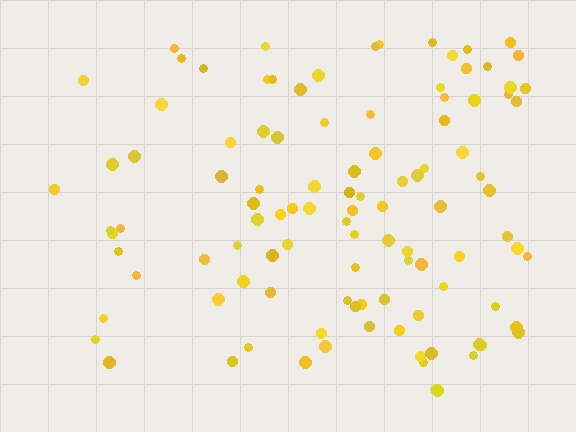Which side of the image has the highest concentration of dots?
The right.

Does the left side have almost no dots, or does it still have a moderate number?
Still a moderate number, just noticeably fewer than the right.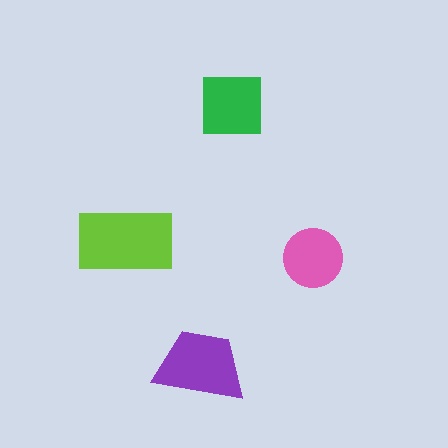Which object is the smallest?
The pink circle.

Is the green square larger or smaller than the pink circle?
Larger.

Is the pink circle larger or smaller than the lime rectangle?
Smaller.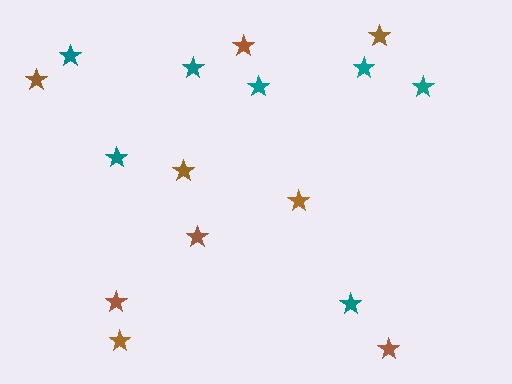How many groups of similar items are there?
There are 2 groups: one group of brown stars (9) and one group of teal stars (7).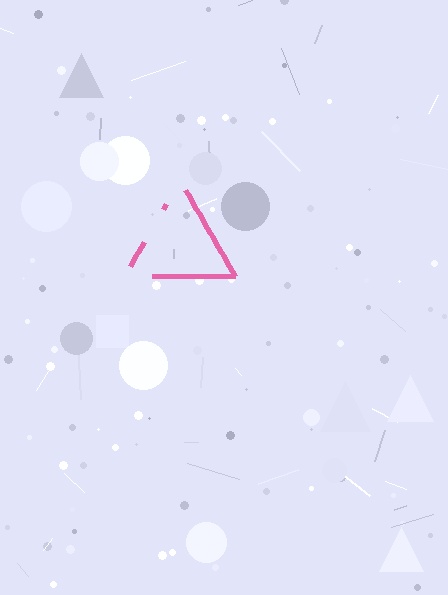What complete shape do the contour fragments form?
The contour fragments form a triangle.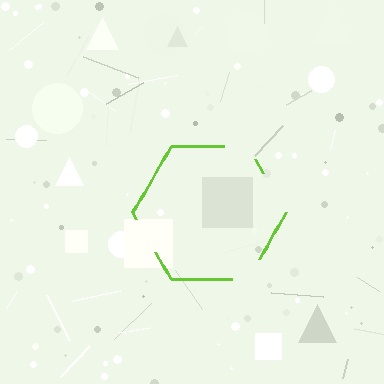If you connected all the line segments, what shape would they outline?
They would outline a hexagon.